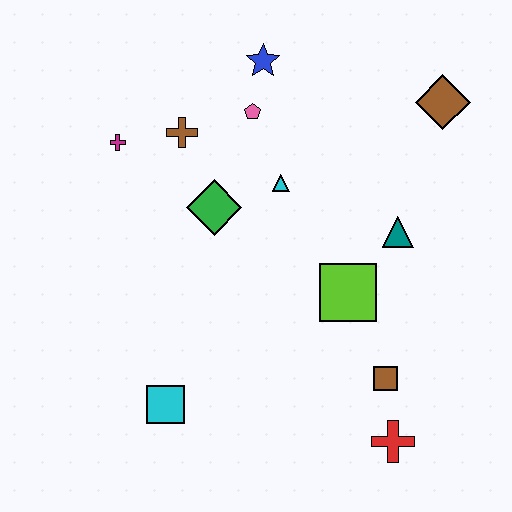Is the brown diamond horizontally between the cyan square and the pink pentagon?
No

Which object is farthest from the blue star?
The red cross is farthest from the blue star.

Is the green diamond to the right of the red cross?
No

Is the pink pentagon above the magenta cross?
Yes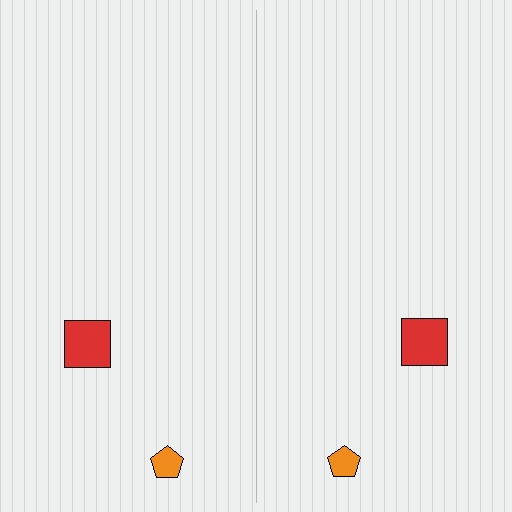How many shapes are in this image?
There are 4 shapes in this image.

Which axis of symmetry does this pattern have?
The pattern has a vertical axis of symmetry running through the center of the image.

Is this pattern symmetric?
Yes, this pattern has bilateral (reflection) symmetry.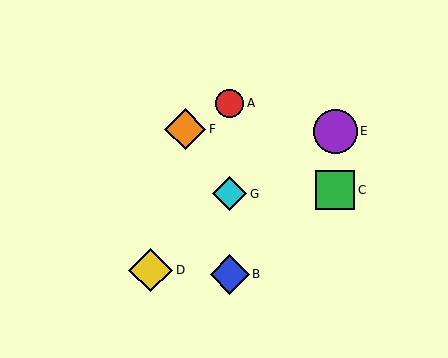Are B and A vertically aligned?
Yes, both are at x≈230.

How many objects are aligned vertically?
3 objects (A, B, G) are aligned vertically.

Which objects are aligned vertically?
Objects A, B, G are aligned vertically.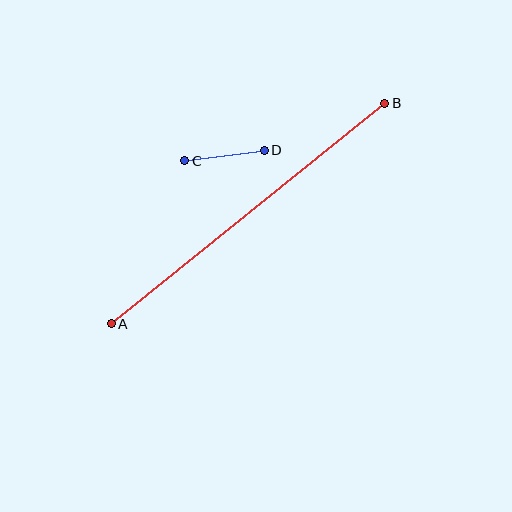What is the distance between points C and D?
The distance is approximately 80 pixels.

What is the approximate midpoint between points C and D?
The midpoint is at approximately (225, 155) pixels.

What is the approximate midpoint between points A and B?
The midpoint is at approximately (248, 214) pixels.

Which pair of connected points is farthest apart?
Points A and B are farthest apart.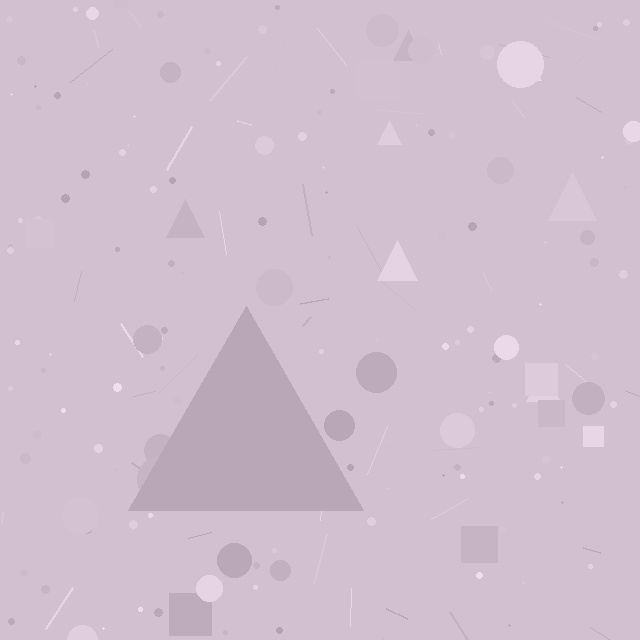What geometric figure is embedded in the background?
A triangle is embedded in the background.